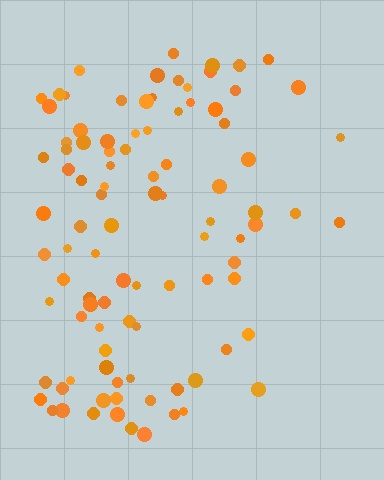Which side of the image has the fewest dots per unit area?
The right.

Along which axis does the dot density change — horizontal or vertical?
Horizontal.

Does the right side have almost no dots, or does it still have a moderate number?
Still a moderate number, just noticeably fewer than the left.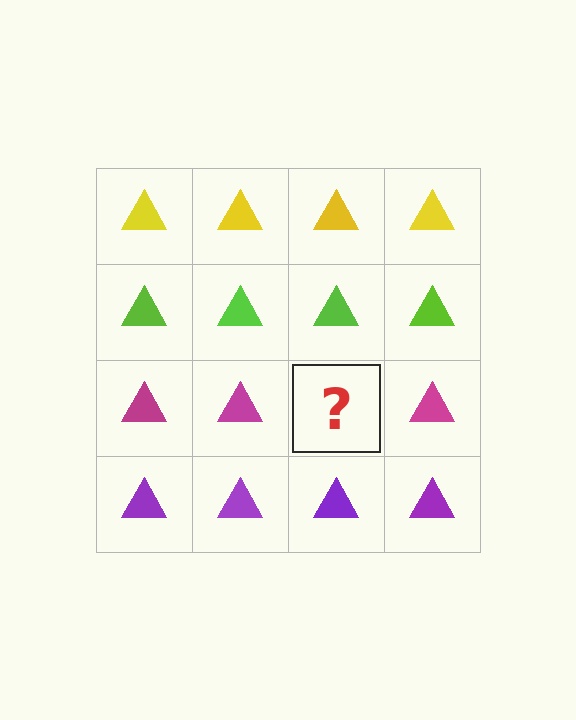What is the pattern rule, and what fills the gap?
The rule is that each row has a consistent color. The gap should be filled with a magenta triangle.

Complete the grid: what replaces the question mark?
The question mark should be replaced with a magenta triangle.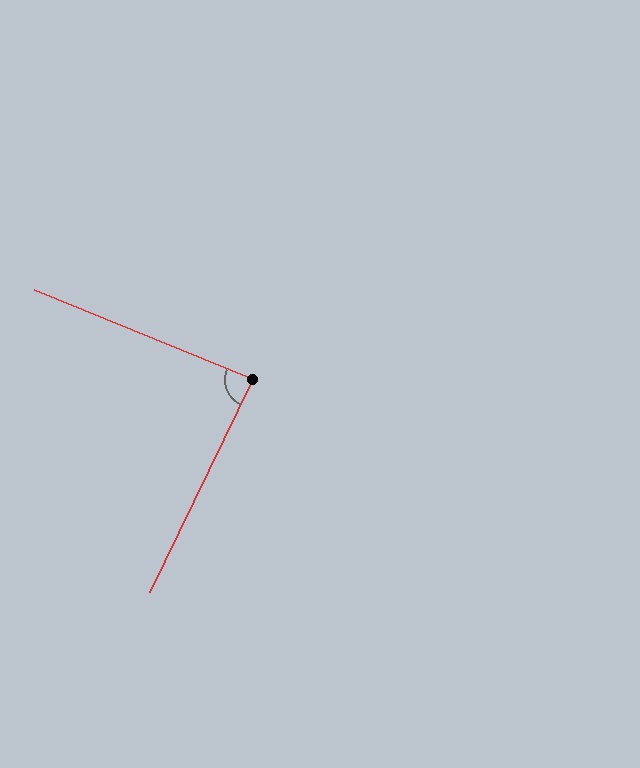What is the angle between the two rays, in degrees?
Approximately 86 degrees.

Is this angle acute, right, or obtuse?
It is approximately a right angle.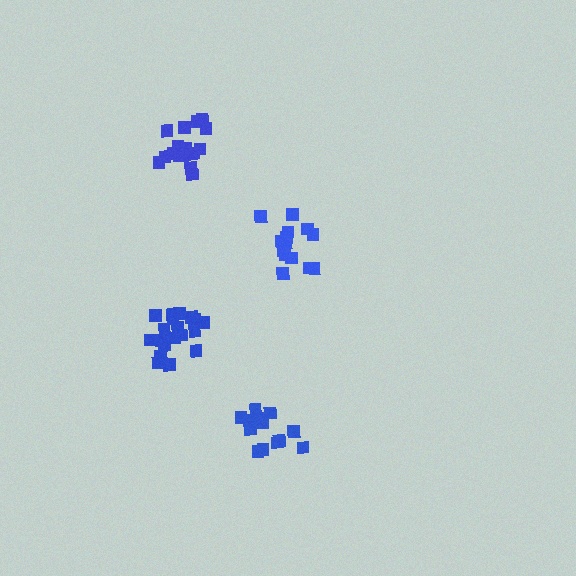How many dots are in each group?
Group 1: 19 dots, Group 2: 19 dots, Group 3: 15 dots, Group 4: 14 dots (67 total).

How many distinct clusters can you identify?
There are 4 distinct clusters.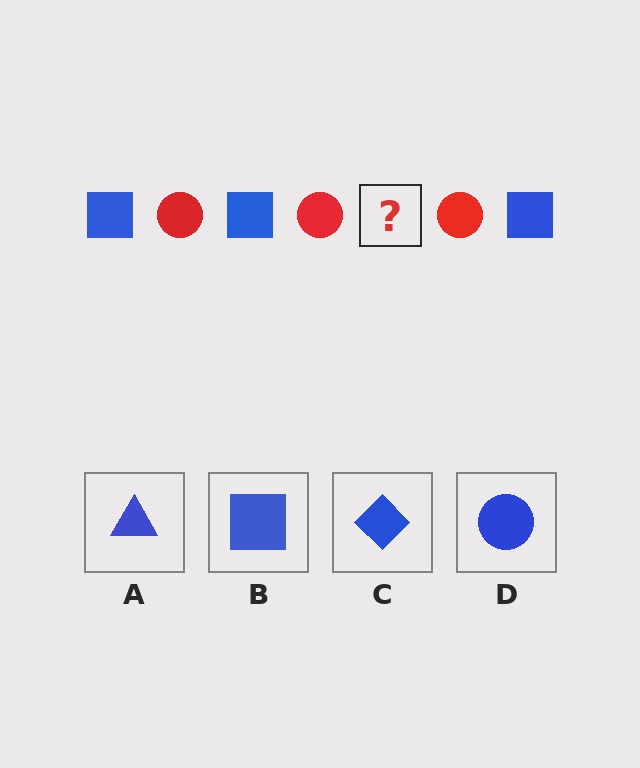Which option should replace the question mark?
Option B.